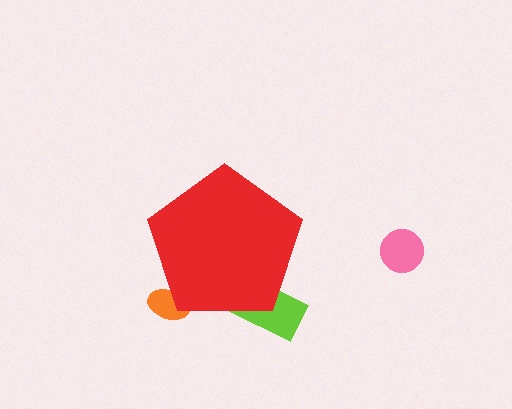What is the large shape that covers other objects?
A red pentagon.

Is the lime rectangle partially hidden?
Yes, the lime rectangle is partially hidden behind the red pentagon.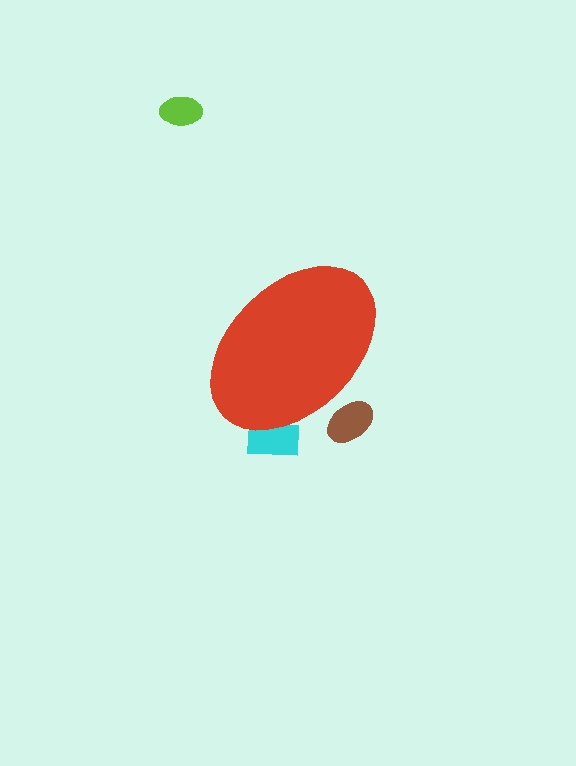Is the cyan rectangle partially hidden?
Yes, the cyan rectangle is partially hidden behind the red ellipse.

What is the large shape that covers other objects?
A red ellipse.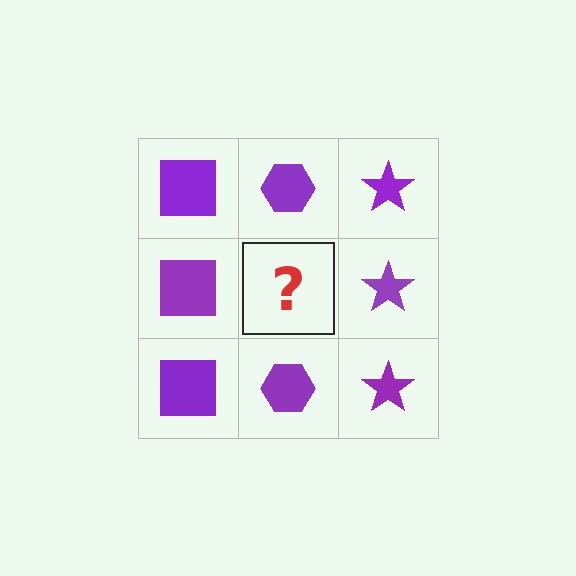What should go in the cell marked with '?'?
The missing cell should contain a purple hexagon.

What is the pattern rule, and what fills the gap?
The rule is that each column has a consistent shape. The gap should be filled with a purple hexagon.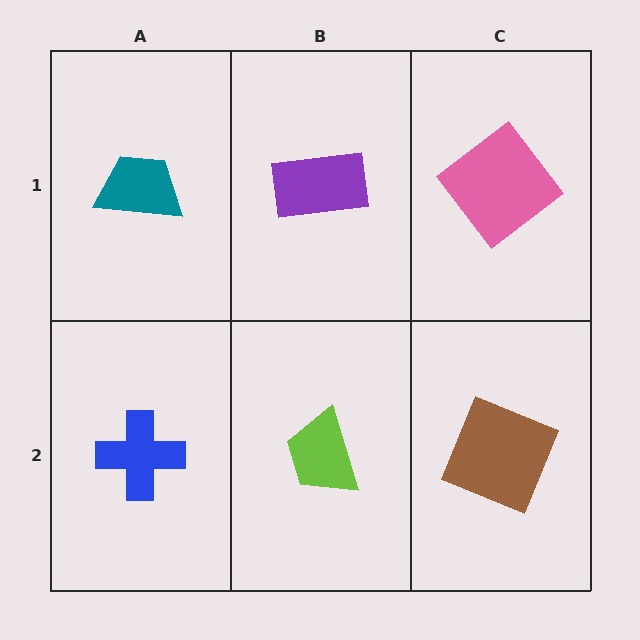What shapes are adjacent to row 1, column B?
A lime trapezoid (row 2, column B), a teal trapezoid (row 1, column A), a pink diamond (row 1, column C).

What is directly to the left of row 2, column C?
A lime trapezoid.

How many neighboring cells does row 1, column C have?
2.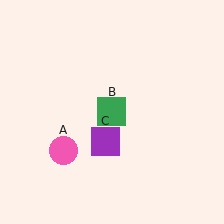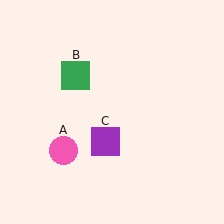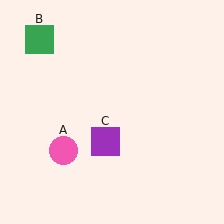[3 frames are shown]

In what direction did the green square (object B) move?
The green square (object B) moved up and to the left.